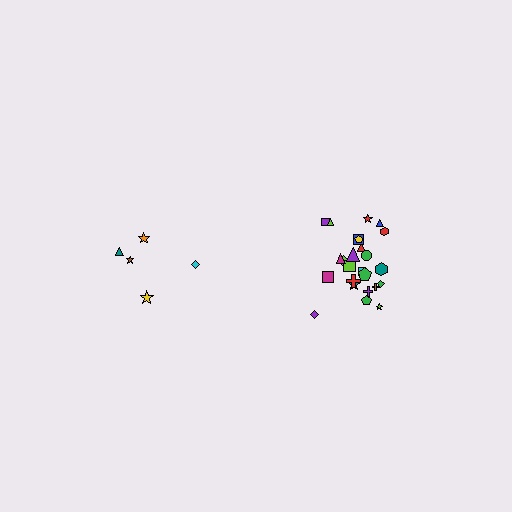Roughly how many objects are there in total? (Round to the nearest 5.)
Roughly 30 objects in total.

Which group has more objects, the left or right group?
The right group.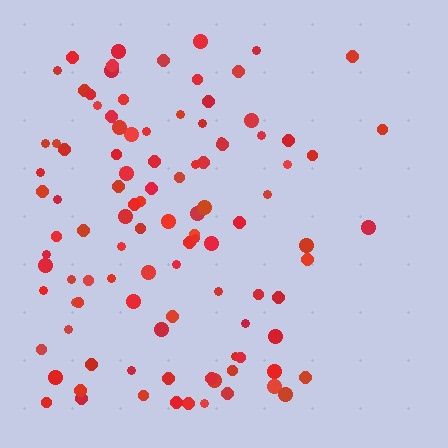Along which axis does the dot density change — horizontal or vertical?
Horizontal.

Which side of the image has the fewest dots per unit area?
The right.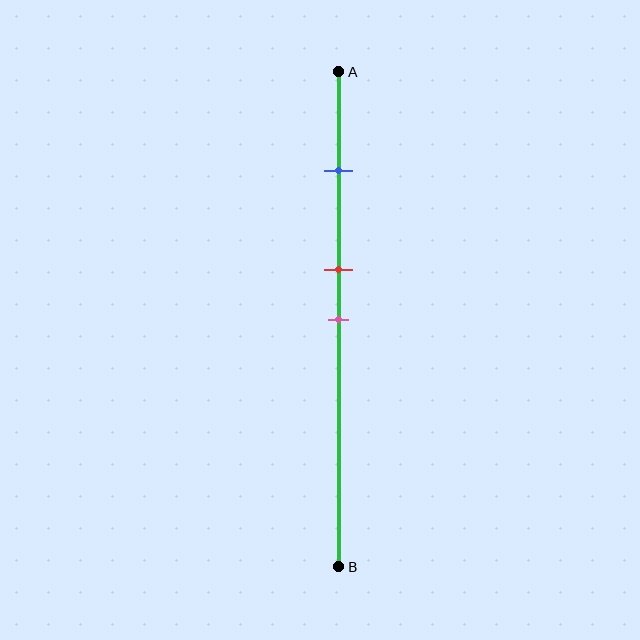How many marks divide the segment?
There are 3 marks dividing the segment.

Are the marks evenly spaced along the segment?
No, the marks are not evenly spaced.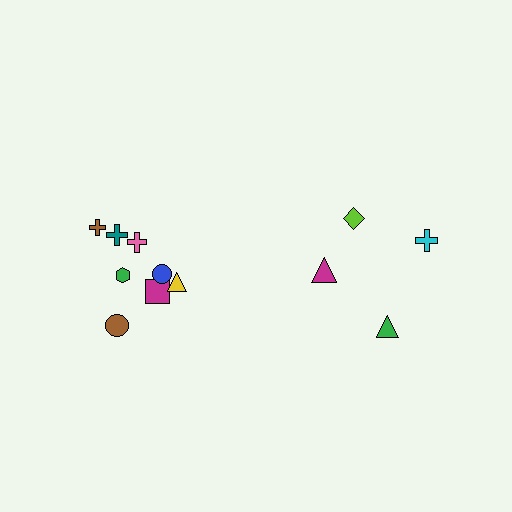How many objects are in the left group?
There are 8 objects.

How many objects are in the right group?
There are 4 objects.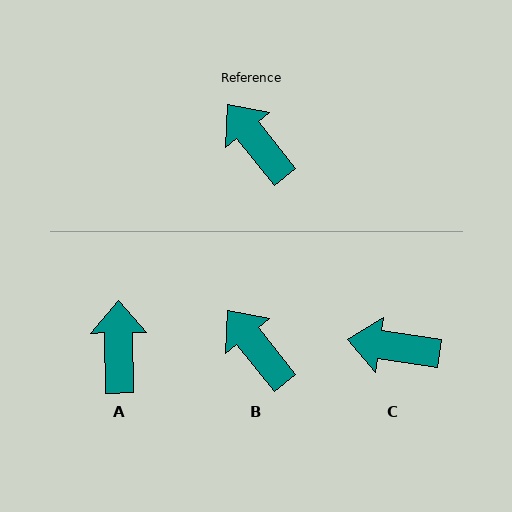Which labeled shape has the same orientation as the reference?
B.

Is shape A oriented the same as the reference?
No, it is off by about 38 degrees.